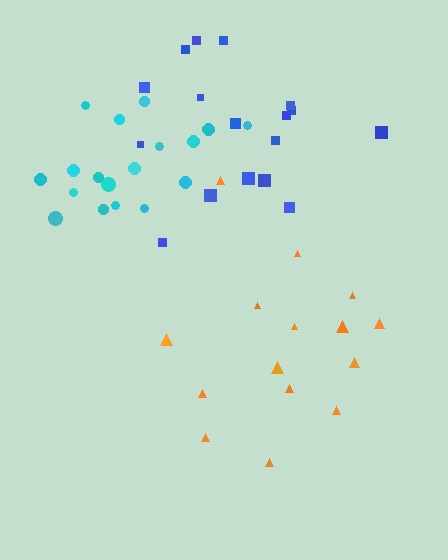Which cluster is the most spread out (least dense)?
Orange.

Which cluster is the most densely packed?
Blue.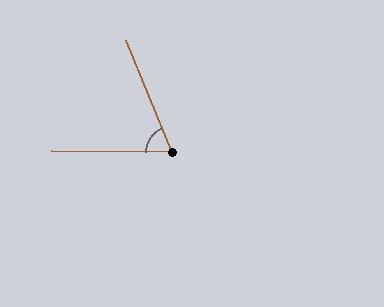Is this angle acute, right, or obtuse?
It is acute.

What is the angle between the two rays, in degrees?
Approximately 67 degrees.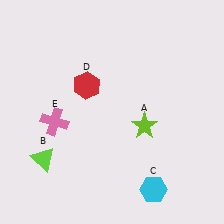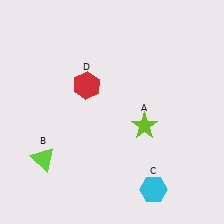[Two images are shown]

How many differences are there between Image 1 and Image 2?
There is 1 difference between the two images.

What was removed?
The pink cross (E) was removed in Image 2.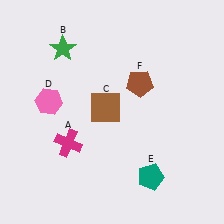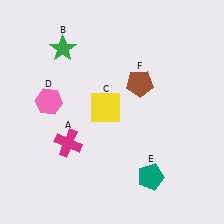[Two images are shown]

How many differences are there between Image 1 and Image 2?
There is 1 difference between the two images.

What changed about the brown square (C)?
In Image 1, C is brown. In Image 2, it changed to yellow.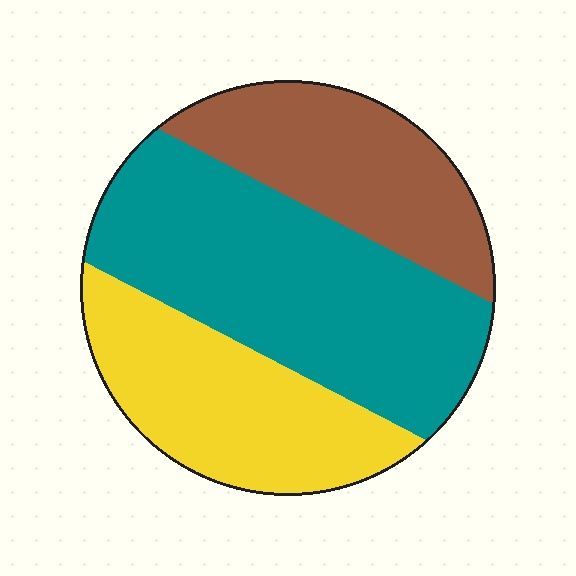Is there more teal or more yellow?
Teal.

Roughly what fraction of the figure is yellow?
Yellow takes up between a quarter and a half of the figure.